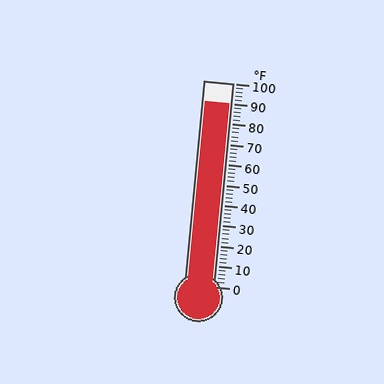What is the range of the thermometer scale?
The thermometer scale ranges from 0°F to 100°F.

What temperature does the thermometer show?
The thermometer shows approximately 90°F.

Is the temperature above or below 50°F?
The temperature is above 50°F.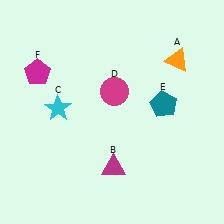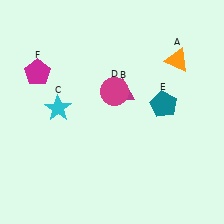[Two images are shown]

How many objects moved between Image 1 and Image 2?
1 object moved between the two images.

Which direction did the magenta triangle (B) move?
The magenta triangle (B) moved up.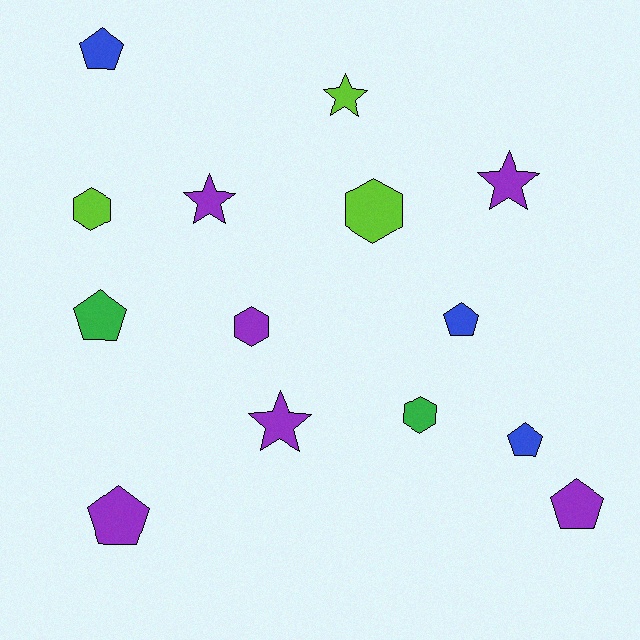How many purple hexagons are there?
There is 1 purple hexagon.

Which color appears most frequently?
Purple, with 6 objects.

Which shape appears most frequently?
Pentagon, with 6 objects.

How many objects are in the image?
There are 14 objects.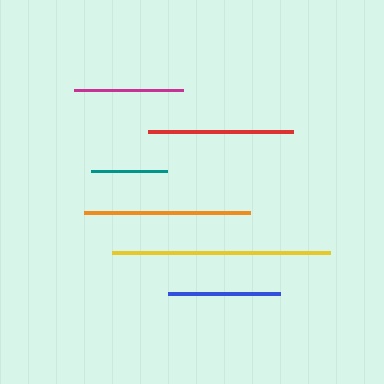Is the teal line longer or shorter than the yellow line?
The yellow line is longer than the teal line.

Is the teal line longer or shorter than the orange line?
The orange line is longer than the teal line.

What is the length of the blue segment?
The blue segment is approximately 112 pixels long.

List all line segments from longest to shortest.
From longest to shortest: yellow, orange, red, blue, magenta, teal.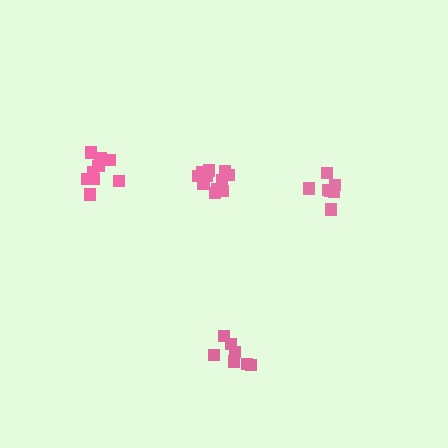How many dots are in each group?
Group 1: 12 dots, Group 2: 7 dots, Group 3: 9 dots, Group 4: 7 dots (35 total).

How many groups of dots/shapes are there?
There are 4 groups.